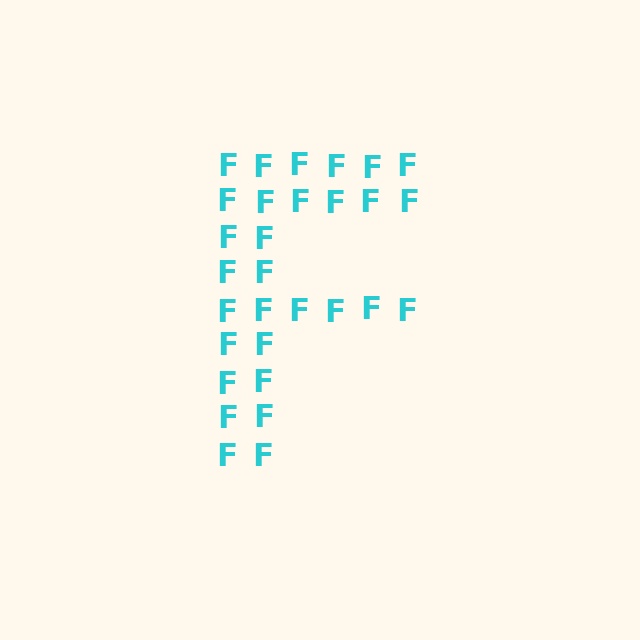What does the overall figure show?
The overall figure shows the letter F.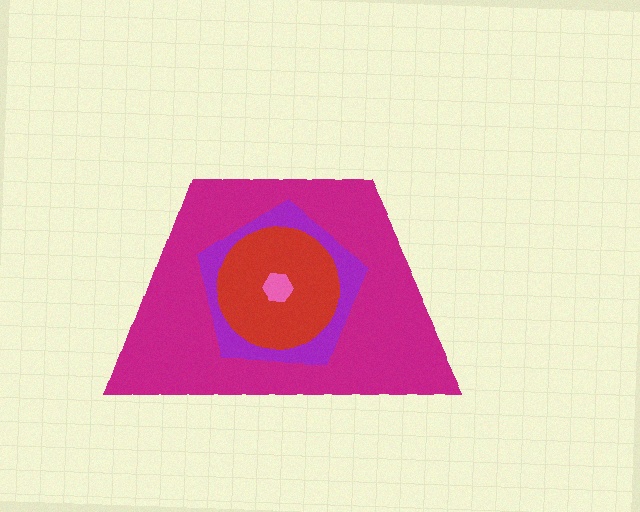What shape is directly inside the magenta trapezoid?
The purple pentagon.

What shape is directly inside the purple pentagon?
The red circle.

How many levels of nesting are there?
4.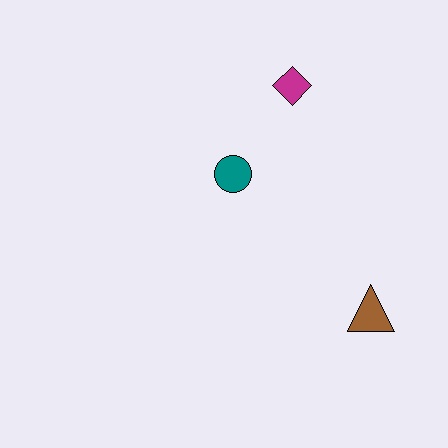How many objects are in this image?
There are 3 objects.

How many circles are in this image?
There is 1 circle.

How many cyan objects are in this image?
There are no cyan objects.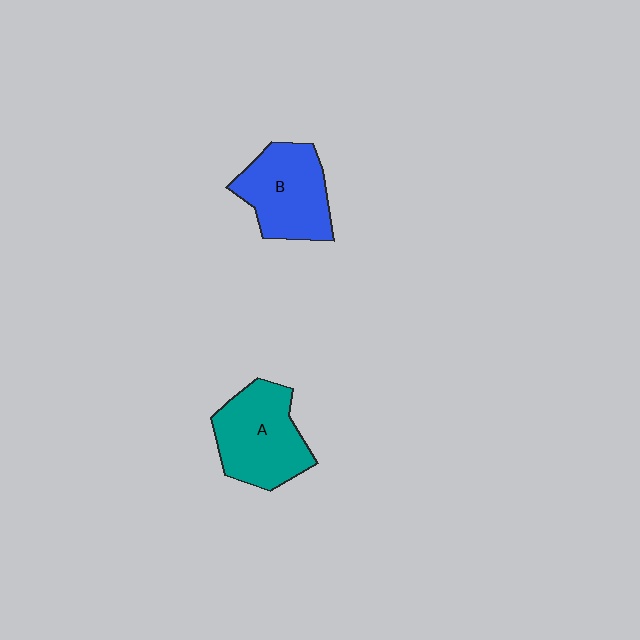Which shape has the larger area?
Shape A (teal).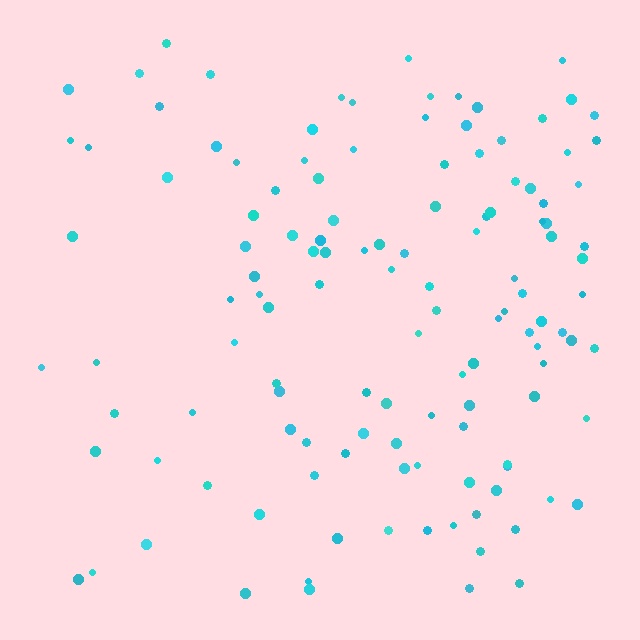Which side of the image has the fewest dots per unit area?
The left.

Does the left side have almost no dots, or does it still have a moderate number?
Still a moderate number, just noticeably fewer than the right.